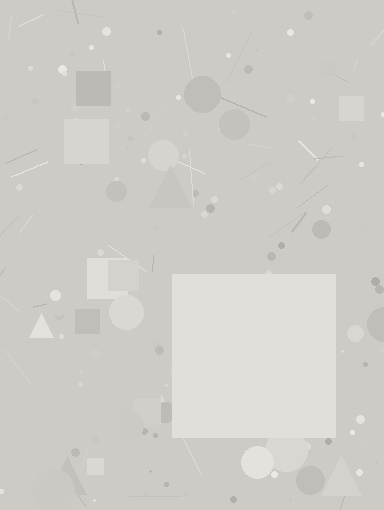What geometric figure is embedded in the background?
A square is embedded in the background.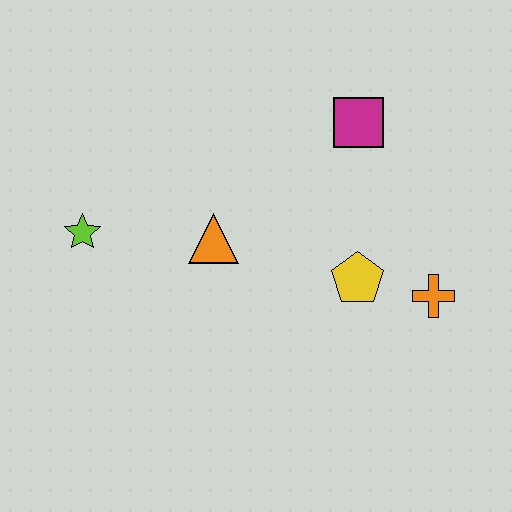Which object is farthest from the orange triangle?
The orange cross is farthest from the orange triangle.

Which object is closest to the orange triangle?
The lime star is closest to the orange triangle.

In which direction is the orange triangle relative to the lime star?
The orange triangle is to the right of the lime star.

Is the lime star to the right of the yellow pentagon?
No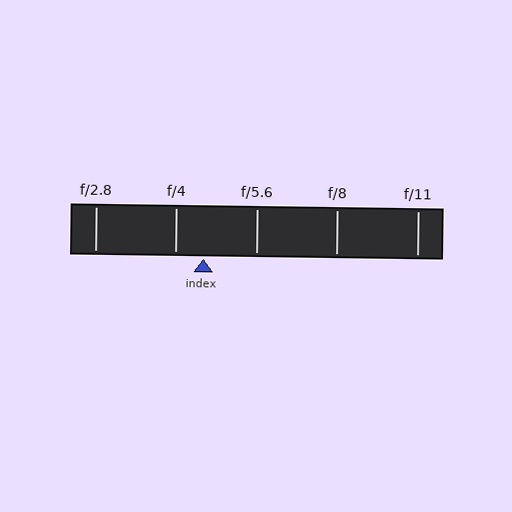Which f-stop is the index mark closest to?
The index mark is closest to f/4.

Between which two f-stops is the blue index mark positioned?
The index mark is between f/4 and f/5.6.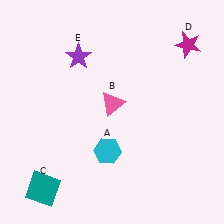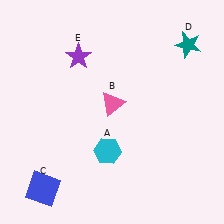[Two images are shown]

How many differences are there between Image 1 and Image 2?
There are 2 differences between the two images.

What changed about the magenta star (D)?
In Image 1, D is magenta. In Image 2, it changed to teal.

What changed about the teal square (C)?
In Image 1, C is teal. In Image 2, it changed to blue.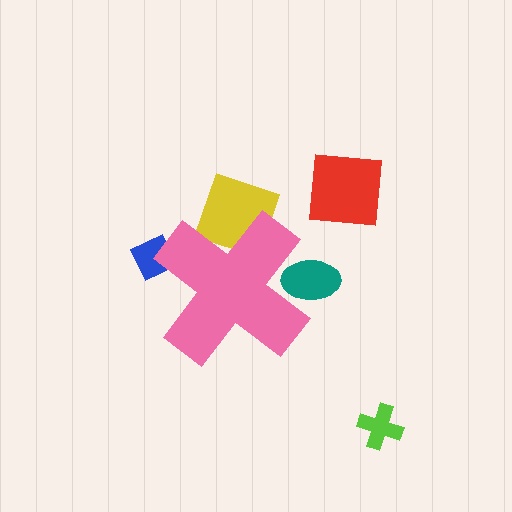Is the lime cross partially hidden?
No, the lime cross is fully visible.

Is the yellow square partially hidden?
Yes, the yellow square is partially hidden behind the pink cross.